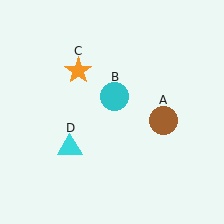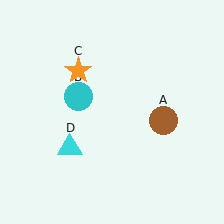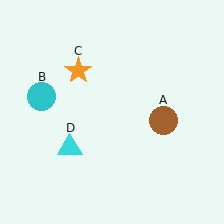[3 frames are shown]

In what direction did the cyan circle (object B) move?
The cyan circle (object B) moved left.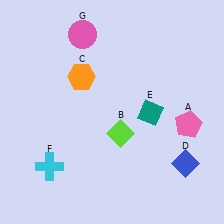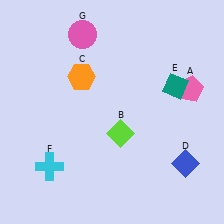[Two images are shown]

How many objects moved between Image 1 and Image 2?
2 objects moved between the two images.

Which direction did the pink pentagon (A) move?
The pink pentagon (A) moved up.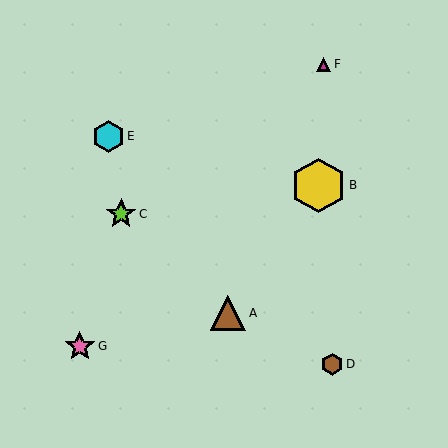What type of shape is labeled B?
Shape B is a yellow hexagon.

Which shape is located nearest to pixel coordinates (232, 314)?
The brown triangle (labeled A) at (228, 313) is nearest to that location.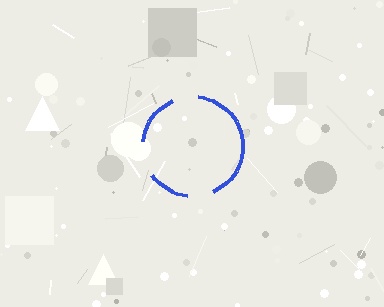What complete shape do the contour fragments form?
The contour fragments form a circle.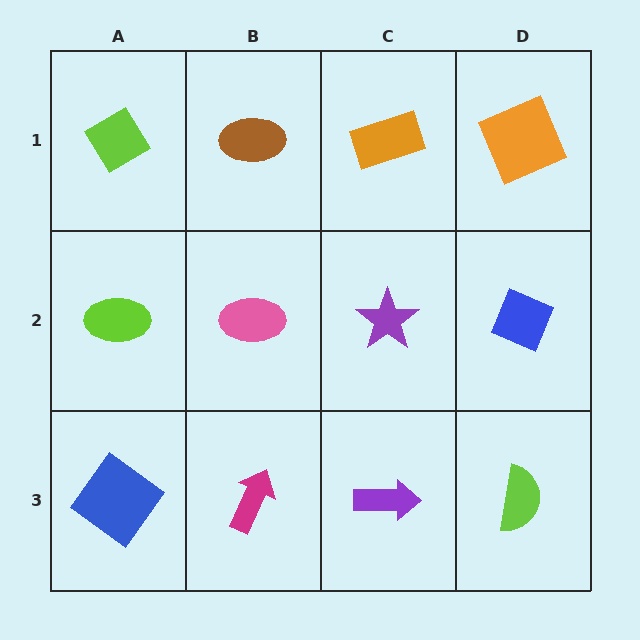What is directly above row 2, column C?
An orange rectangle.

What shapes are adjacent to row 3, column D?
A blue diamond (row 2, column D), a purple arrow (row 3, column C).